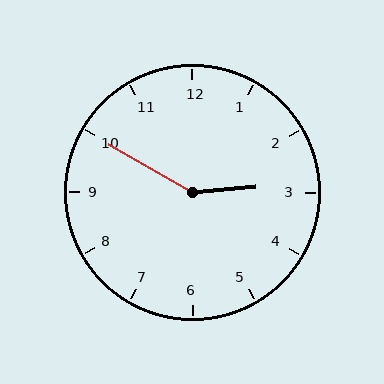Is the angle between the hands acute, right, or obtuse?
It is obtuse.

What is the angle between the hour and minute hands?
Approximately 145 degrees.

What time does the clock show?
2:50.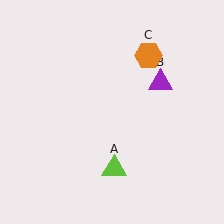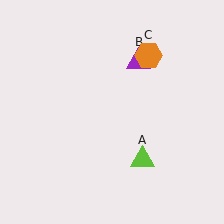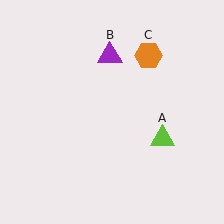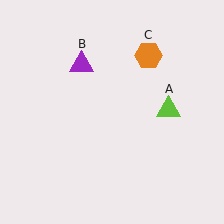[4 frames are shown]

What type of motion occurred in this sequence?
The lime triangle (object A), purple triangle (object B) rotated counterclockwise around the center of the scene.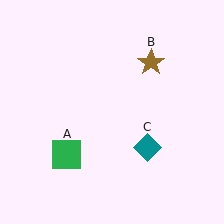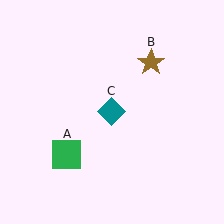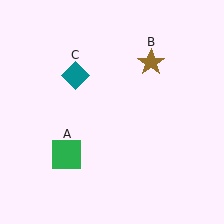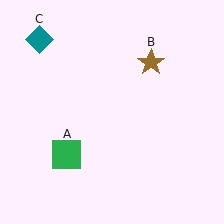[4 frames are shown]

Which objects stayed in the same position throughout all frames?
Green square (object A) and brown star (object B) remained stationary.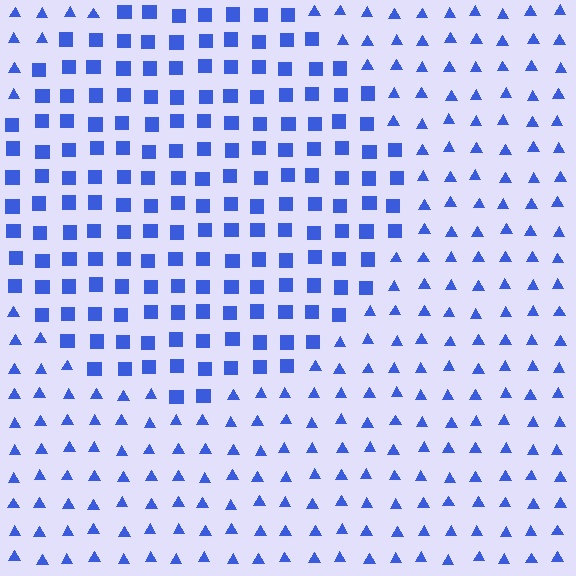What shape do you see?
I see a circle.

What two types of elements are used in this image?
The image uses squares inside the circle region and triangles outside it.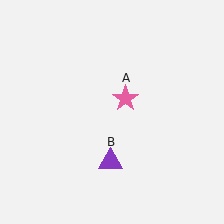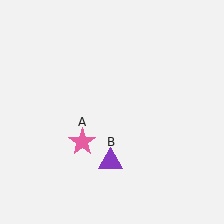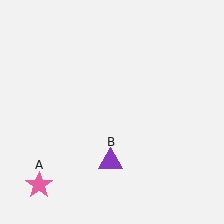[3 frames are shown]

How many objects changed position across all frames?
1 object changed position: pink star (object A).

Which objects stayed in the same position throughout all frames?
Purple triangle (object B) remained stationary.